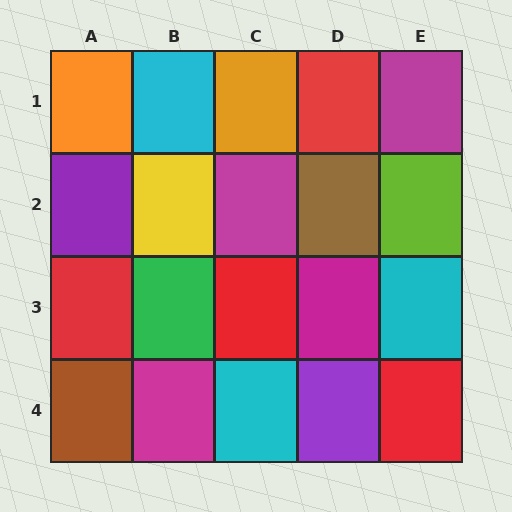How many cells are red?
4 cells are red.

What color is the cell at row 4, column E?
Red.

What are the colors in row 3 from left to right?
Red, green, red, magenta, cyan.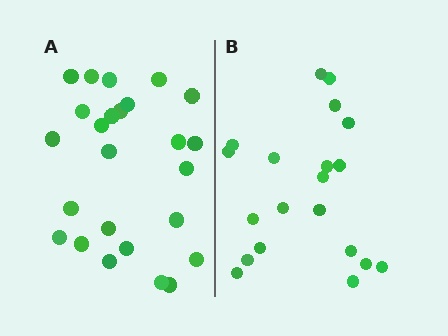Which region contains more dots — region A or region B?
Region A (the left region) has more dots.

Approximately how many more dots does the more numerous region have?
Region A has about 5 more dots than region B.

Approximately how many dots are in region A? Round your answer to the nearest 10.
About 20 dots. (The exact count is 25, which rounds to 20.)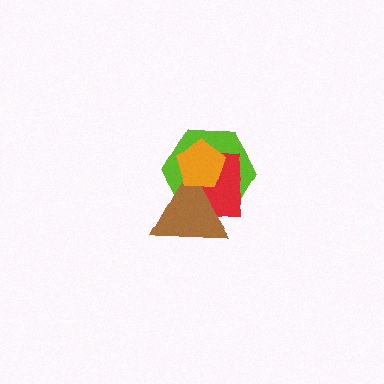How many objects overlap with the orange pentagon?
3 objects overlap with the orange pentagon.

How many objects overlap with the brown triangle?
3 objects overlap with the brown triangle.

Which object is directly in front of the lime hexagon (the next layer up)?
The red rectangle is directly in front of the lime hexagon.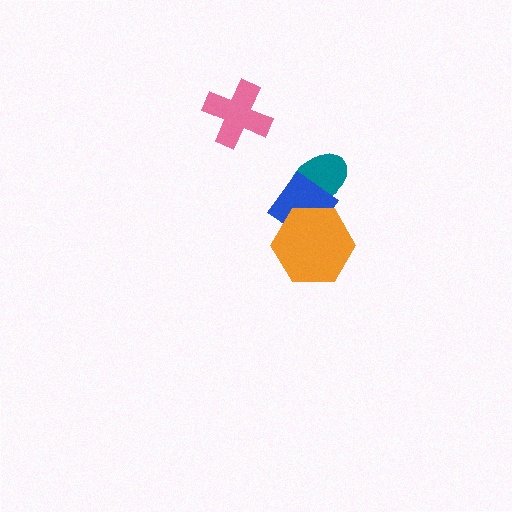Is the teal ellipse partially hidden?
Yes, it is partially covered by another shape.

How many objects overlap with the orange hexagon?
2 objects overlap with the orange hexagon.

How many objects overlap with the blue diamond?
2 objects overlap with the blue diamond.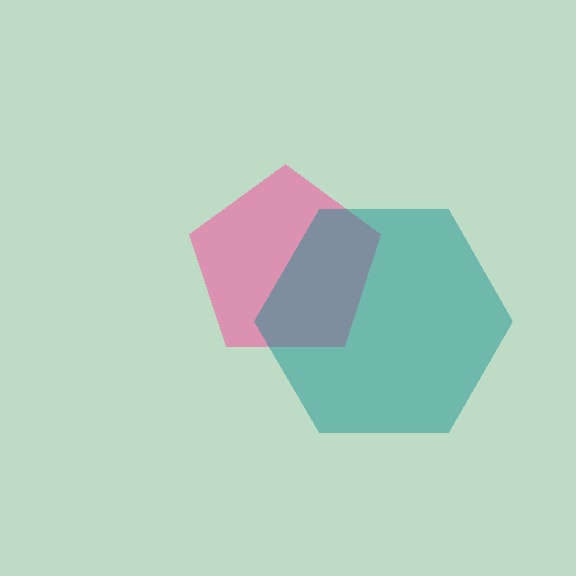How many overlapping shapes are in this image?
There are 2 overlapping shapes in the image.